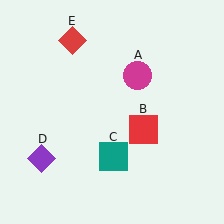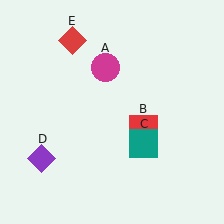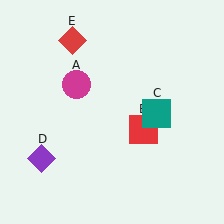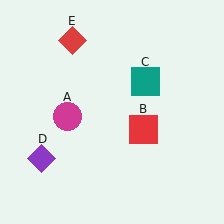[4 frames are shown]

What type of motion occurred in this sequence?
The magenta circle (object A), teal square (object C) rotated counterclockwise around the center of the scene.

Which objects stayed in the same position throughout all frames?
Red square (object B) and purple diamond (object D) and red diamond (object E) remained stationary.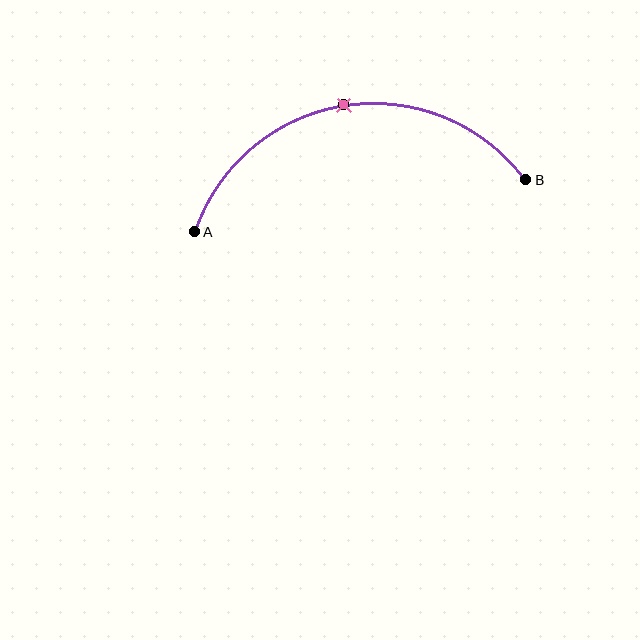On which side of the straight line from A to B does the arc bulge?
The arc bulges above the straight line connecting A and B.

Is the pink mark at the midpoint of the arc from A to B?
Yes. The pink mark lies on the arc at equal arc-length from both A and B — it is the arc midpoint.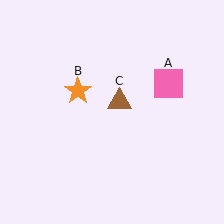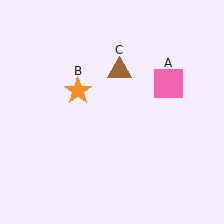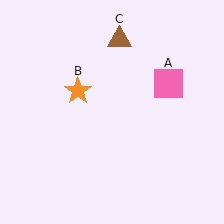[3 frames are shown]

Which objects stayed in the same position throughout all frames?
Pink square (object A) and orange star (object B) remained stationary.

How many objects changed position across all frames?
1 object changed position: brown triangle (object C).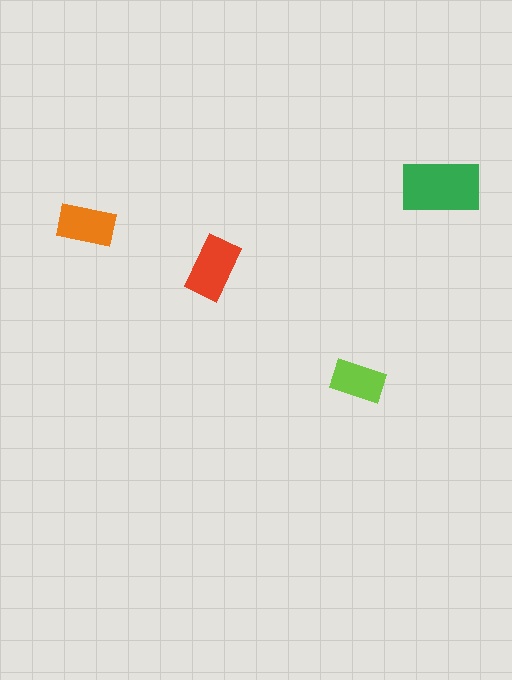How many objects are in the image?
There are 4 objects in the image.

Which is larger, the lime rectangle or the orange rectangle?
The orange one.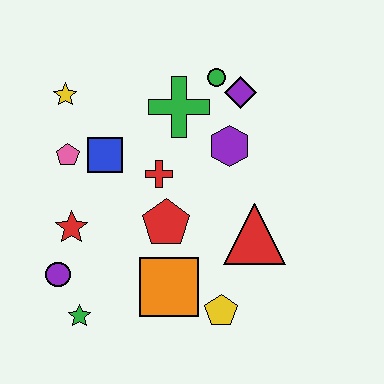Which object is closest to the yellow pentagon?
The orange square is closest to the yellow pentagon.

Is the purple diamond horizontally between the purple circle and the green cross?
No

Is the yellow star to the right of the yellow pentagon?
No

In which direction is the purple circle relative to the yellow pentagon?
The purple circle is to the left of the yellow pentagon.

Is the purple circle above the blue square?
No